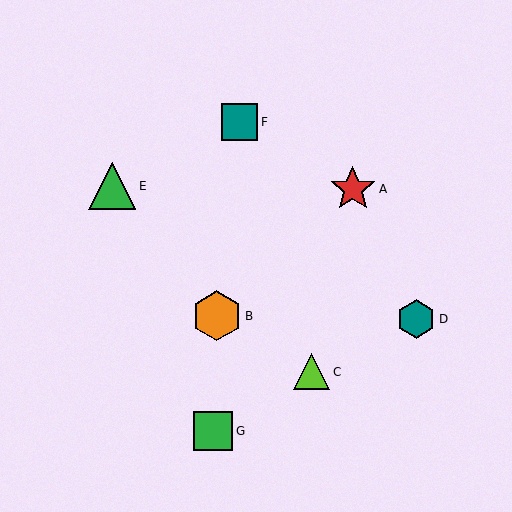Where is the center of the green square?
The center of the green square is at (213, 431).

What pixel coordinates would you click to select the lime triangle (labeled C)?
Click at (312, 372) to select the lime triangle C.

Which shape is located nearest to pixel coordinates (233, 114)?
The teal square (labeled F) at (240, 122) is nearest to that location.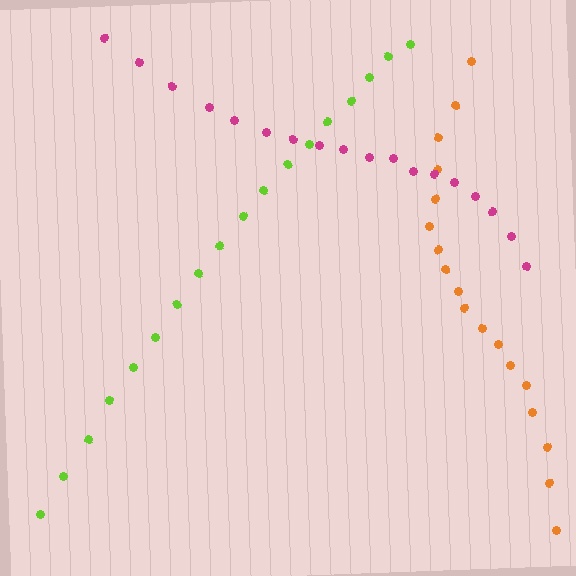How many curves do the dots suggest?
There are 3 distinct paths.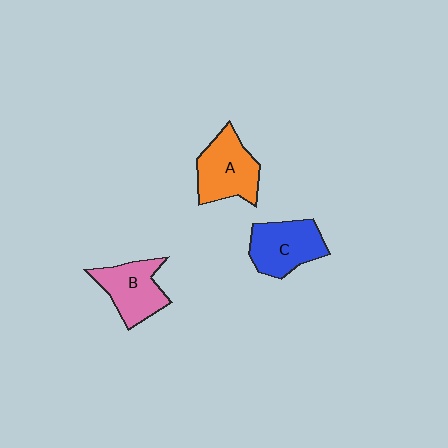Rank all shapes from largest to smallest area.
From largest to smallest: A (orange), C (blue), B (pink).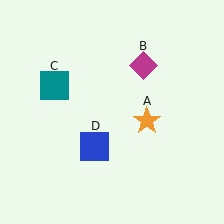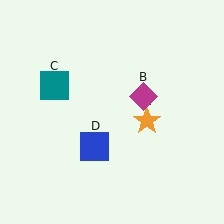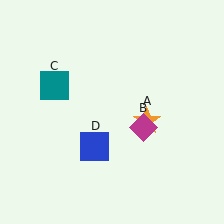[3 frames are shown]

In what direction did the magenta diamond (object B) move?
The magenta diamond (object B) moved down.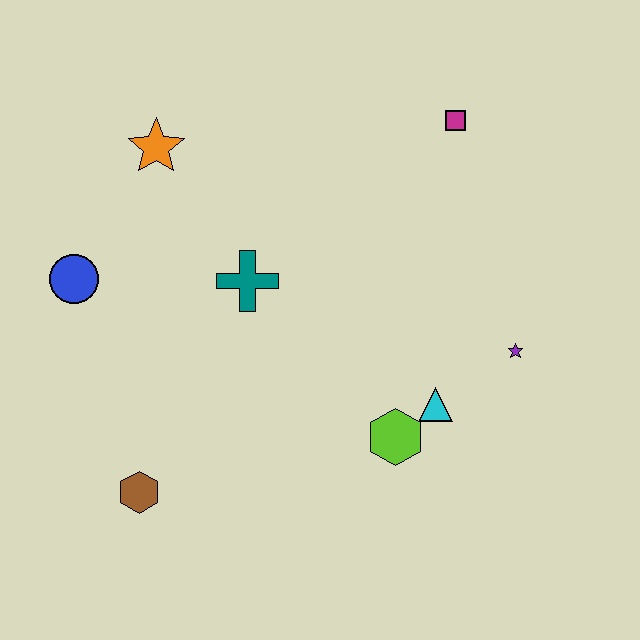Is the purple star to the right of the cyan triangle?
Yes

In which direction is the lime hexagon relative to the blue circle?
The lime hexagon is to the right of the blue circle.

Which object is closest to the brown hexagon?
The blue circle is closest to the brown hexagon.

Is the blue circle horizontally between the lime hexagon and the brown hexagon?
No